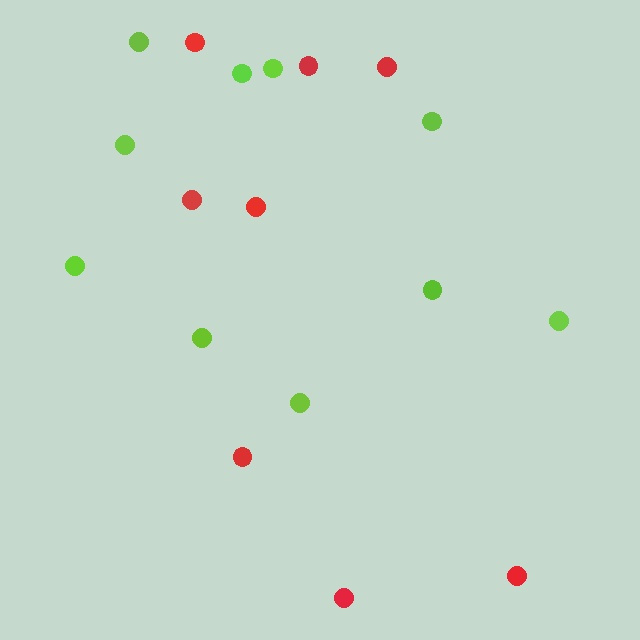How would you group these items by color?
There are 2 groups: one group of lime circles (10) and one group of red circles (8).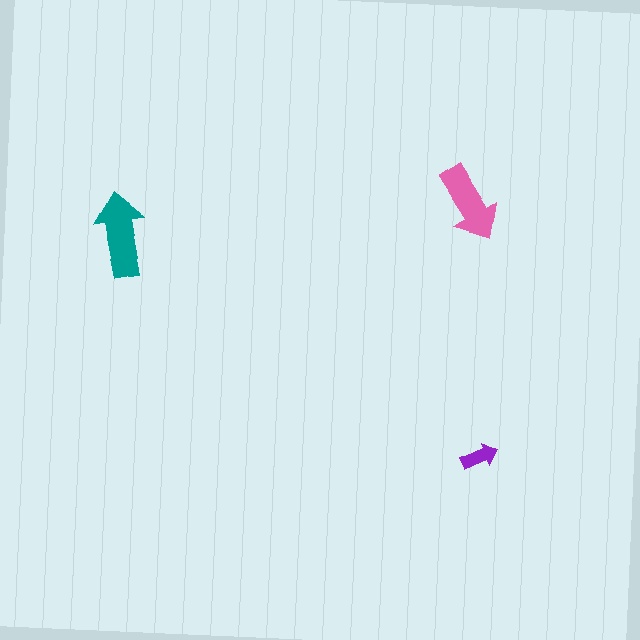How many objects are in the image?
There are 3 objects in the image.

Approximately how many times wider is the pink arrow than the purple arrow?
About 2 times wider.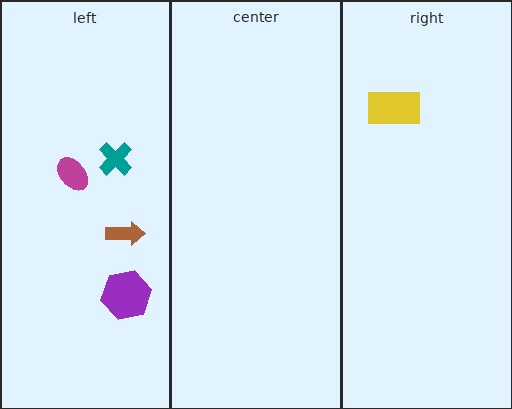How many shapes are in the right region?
1.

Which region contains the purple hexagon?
The left region.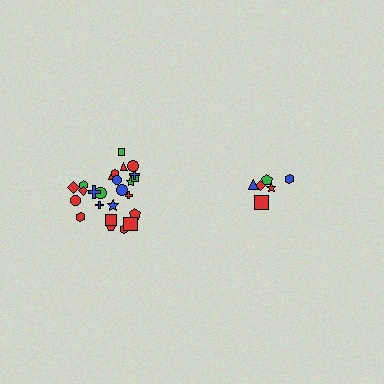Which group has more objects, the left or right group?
The left group.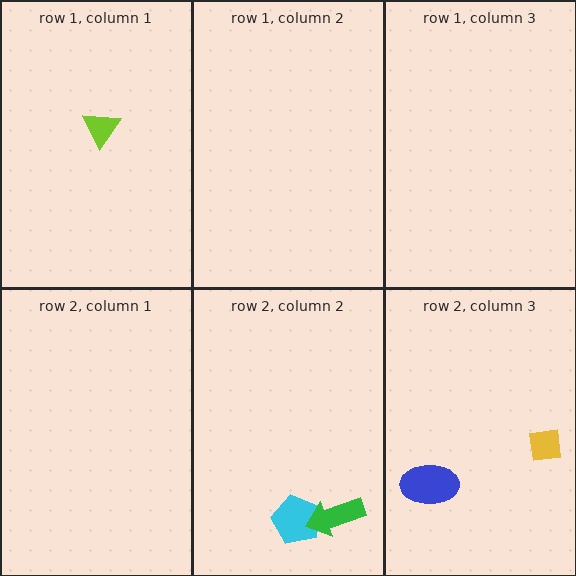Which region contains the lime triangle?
The row 1, column 1 region.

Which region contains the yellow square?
The row 2, column 3 region.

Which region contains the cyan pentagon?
The row 2, column 2 region.